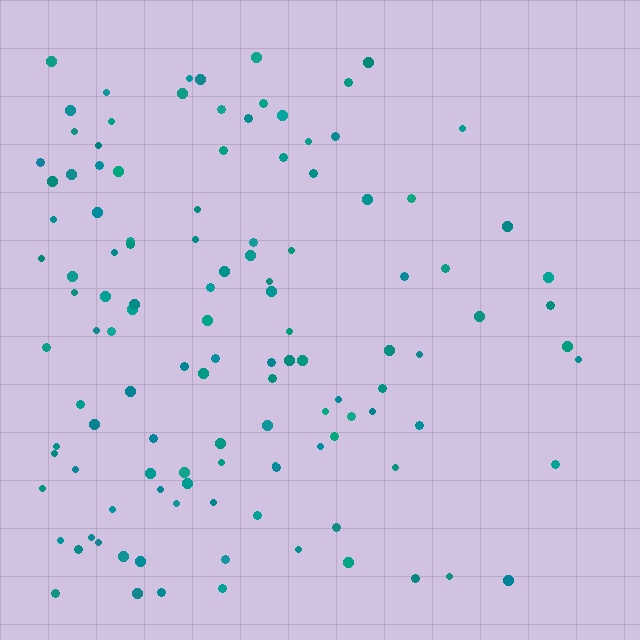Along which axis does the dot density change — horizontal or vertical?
Horizontal.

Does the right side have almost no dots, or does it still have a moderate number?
Still a moderate number, just noticeably fewer than the left.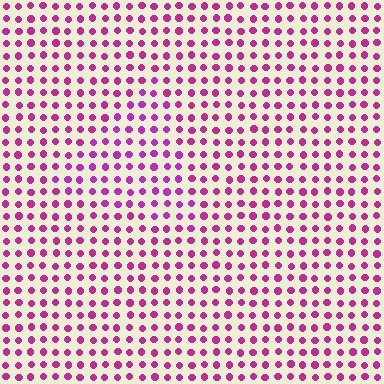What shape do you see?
I see a triangle.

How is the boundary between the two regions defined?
The boundary is defined purely by a slight shift in hue (about 18 degrees). Spacing, size, and orientation are identical on both sides.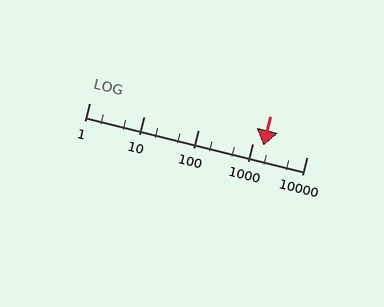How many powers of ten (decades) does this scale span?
The scale spans 4 decades, from 1 to 10000.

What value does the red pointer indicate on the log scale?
The pointer indicates approximately 1600.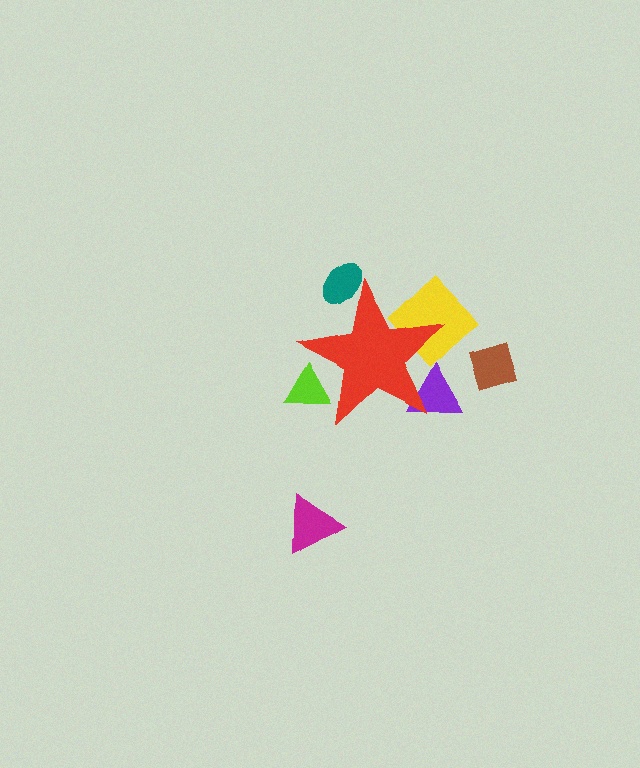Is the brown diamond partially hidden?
No, the brown diamond is fully visible.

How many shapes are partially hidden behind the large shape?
4 shapes are partially hidden.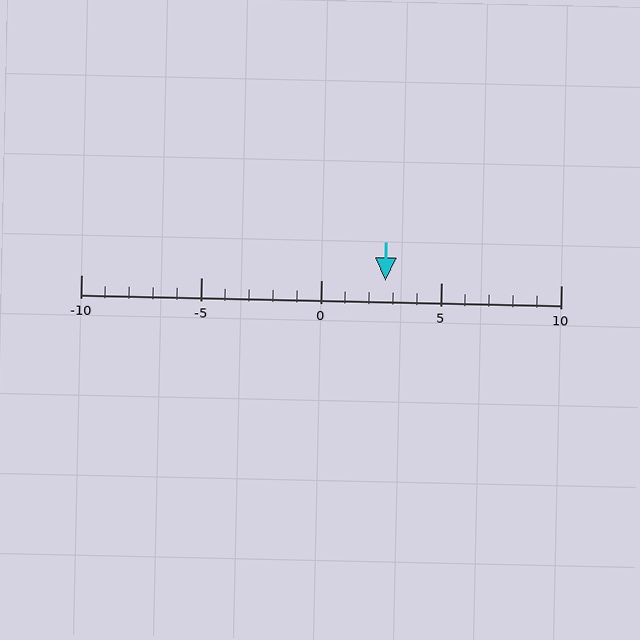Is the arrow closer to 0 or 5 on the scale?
The arrow is closer to 5.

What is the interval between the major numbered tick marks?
The major tick marks are spaced 5 units apart.